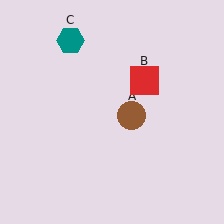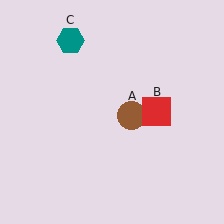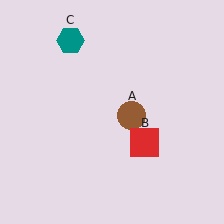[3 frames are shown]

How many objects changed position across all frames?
1 object changed position: red square (object B).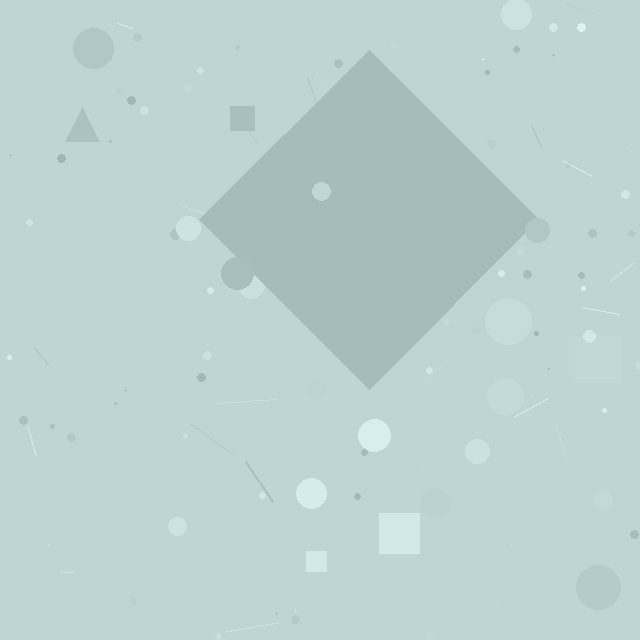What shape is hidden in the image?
A diamond is hidden in the image.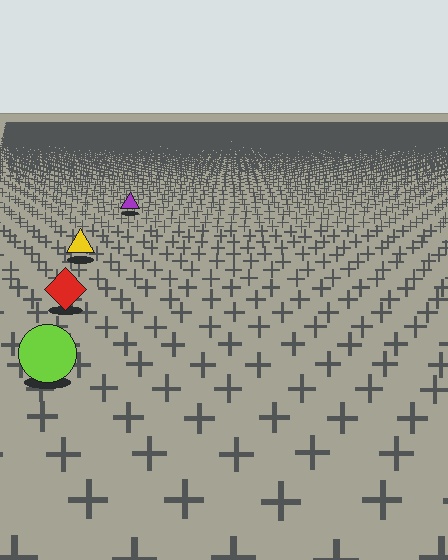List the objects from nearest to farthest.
From nearest to farthest: the lime circle, the red diamond, the yellow triangle, the purple triangle.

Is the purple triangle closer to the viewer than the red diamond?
No. The red diamond is closer — you can tell from the texture gradient: the ground texture is coarser near it.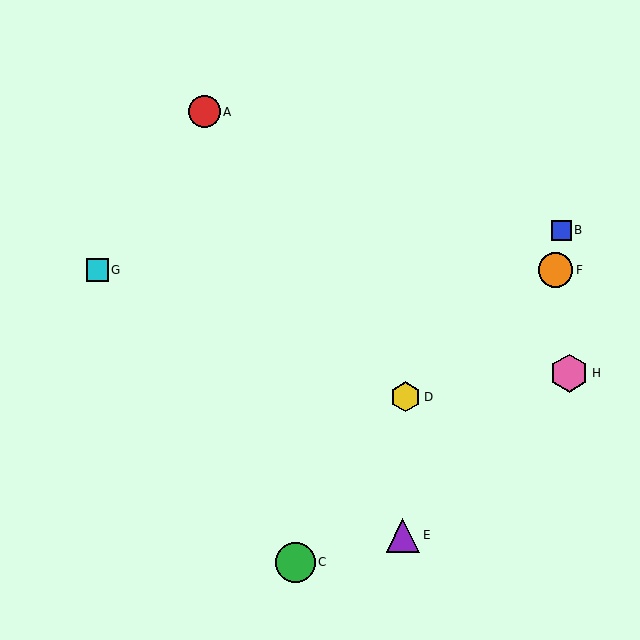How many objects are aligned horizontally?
2 objects (F, G) are aligned horizontally.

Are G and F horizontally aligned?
Yes, both are at y≈270.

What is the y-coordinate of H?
Object H is at y≈373.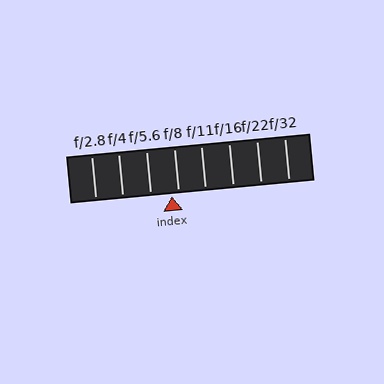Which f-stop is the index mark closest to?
The index mark is closest to f/8.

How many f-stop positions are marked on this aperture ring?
There are 8 f-stop positions marked.